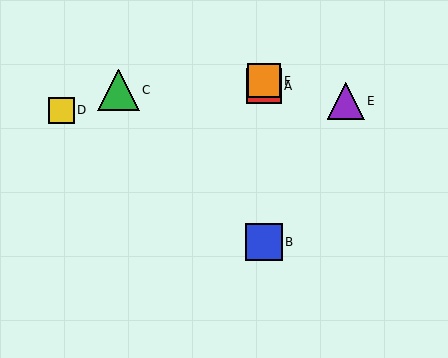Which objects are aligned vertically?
Objects A, B, F are aligned vertically.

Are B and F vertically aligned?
Yes, both are at x≈264.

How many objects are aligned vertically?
3 objects (A, B, F) are aligned vertically.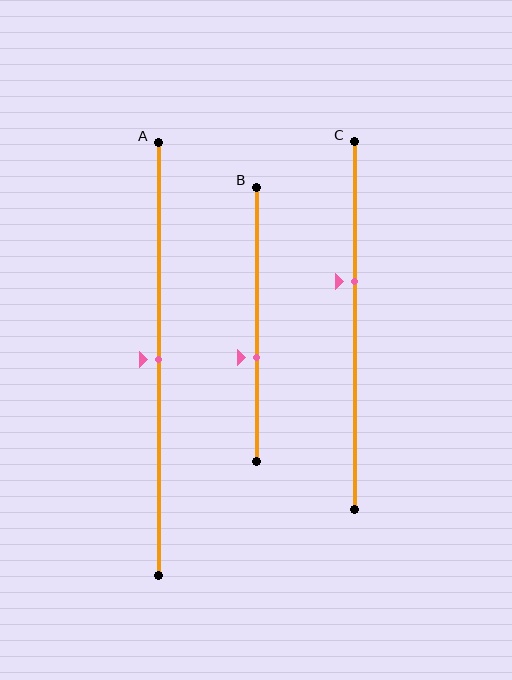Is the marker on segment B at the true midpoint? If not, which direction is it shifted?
No, the marker on segment B is shifted downward by about 12% of the segment length.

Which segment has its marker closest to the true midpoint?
Segment A has its marker closest to the true midpoint.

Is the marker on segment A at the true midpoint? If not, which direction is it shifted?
Yes, the marker on segment A is at the true midpoint.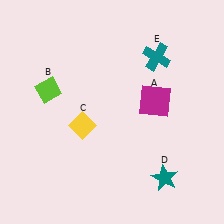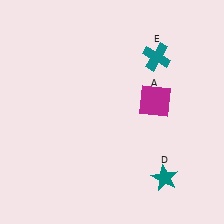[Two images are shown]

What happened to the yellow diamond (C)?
The yellow diamond (C) was removed in Image 2. It was in the bottom-left area of Image 1.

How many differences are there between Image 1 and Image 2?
There are 2 differences between the two images.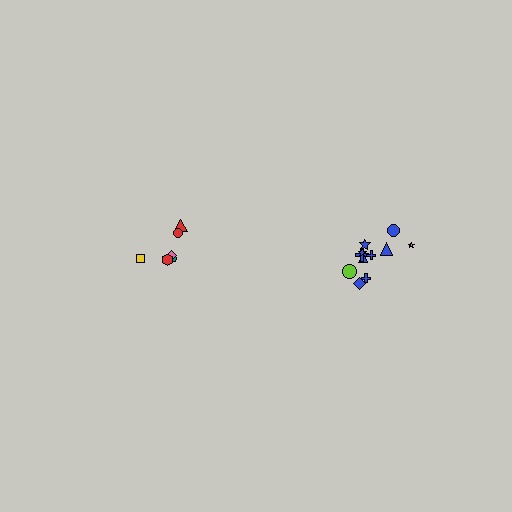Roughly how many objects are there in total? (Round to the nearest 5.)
Roughly 20 objects in total.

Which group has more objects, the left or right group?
The right group.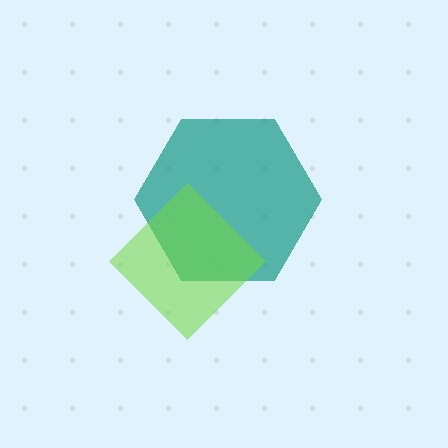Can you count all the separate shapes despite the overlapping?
Yes, there are 2 separate shapes.